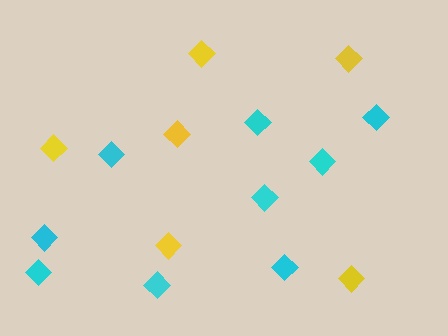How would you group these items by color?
There are 2 groups: one group of cyan diamonds (9) and one group of yellow diamonds (6).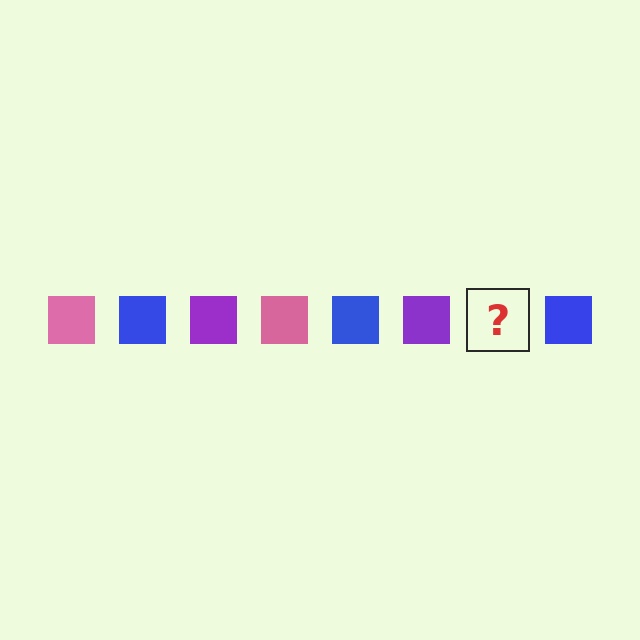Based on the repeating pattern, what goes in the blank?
The blank should be a pink square.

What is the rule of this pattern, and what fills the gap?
The rule is that the pattern cycles through pink, blue, purple squares. The gap should be filled with a pink square.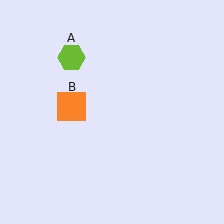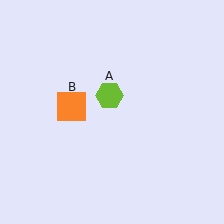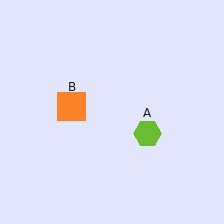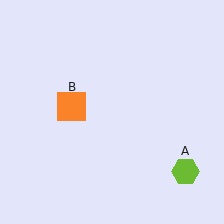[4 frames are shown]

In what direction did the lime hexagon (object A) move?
The lime hexagon (object A) moved down and to the right.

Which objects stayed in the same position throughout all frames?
Orange square (object B) remained stationary.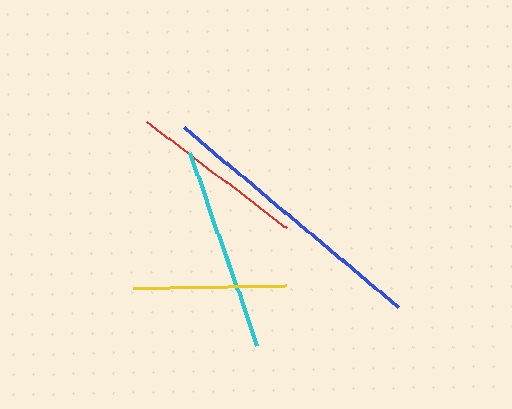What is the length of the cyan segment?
The cyan segment is approximately 204 pixels long.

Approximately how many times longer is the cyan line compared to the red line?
The cyan line is approximately 1.2 times the length of the red line.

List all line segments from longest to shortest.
From longest to shortest: blue, cyan, red, yellow.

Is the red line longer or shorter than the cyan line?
The cyan line is longer than the red line.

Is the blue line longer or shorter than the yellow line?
The blue line is longer than the yellow line.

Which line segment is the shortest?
The yellow line is the shortest at approximately 153 pixels.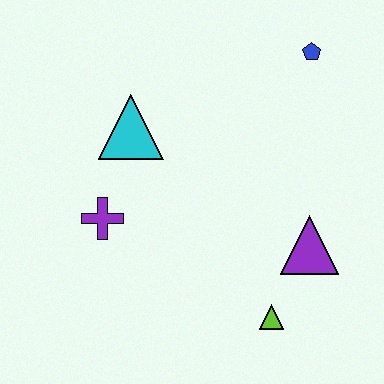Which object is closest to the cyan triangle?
The purple cross is closest to the cyan triangle.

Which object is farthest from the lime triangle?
The blue pentagon is farthest from the lime triangle.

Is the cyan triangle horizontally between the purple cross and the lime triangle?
Yes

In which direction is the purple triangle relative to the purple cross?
The purple triangle is to the right of the purple cross.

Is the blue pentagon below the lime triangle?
No